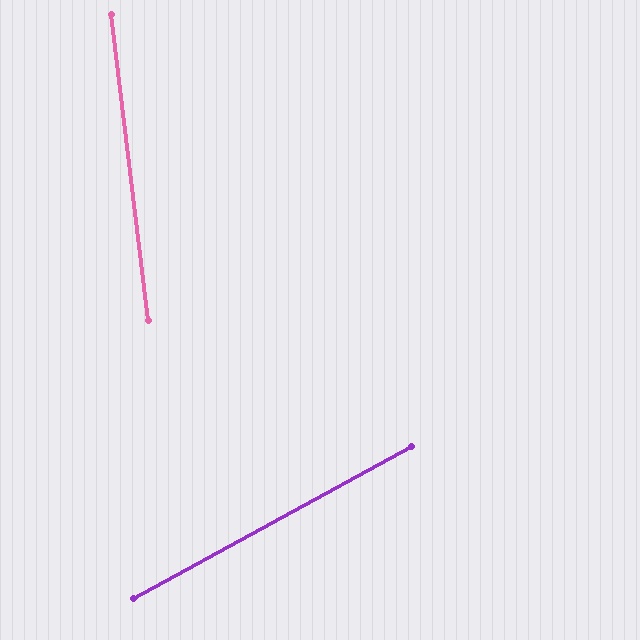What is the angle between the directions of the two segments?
Approximately 68 degrees.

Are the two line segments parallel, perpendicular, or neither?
Neither parallel nor perpendicular — they differ by about 68°.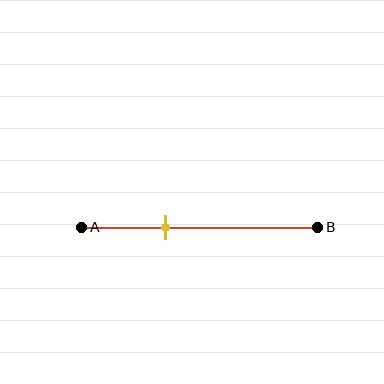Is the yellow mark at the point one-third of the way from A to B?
Yes, the mark is approximately at the one-third point.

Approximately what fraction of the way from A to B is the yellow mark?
The yellow mark is approximately 35% of the way from A to B.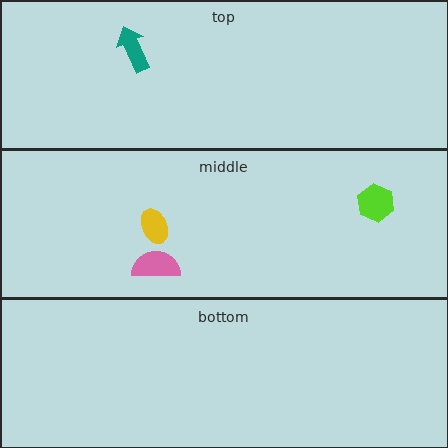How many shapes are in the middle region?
3.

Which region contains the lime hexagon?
The middle region.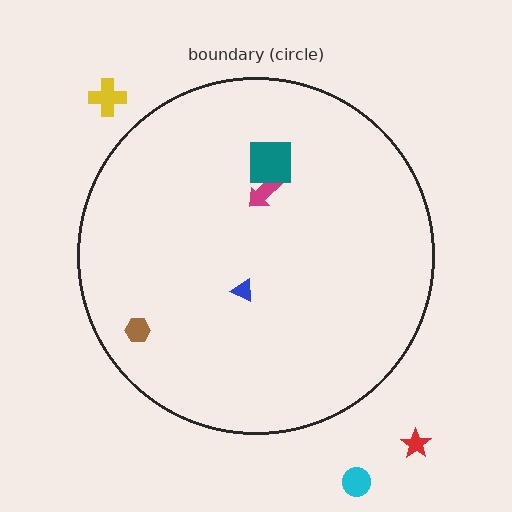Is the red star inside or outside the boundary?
Outside.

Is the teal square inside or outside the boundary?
Inside.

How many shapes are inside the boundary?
4 inside, 3 outside.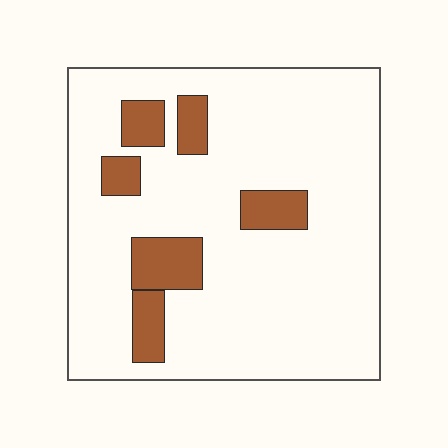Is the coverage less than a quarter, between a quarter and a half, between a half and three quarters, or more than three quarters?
Less than a quarter.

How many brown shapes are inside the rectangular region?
6.